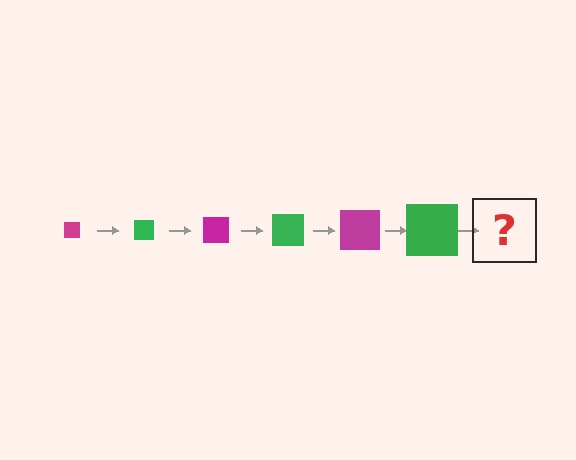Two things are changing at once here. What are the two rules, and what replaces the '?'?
The two rules are that the square grows larger each step and the color cycles through magenta and green. The '?' should be a magenta square, larger than the previous one.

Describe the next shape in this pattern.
It should be a magenta square, larger than the previous one.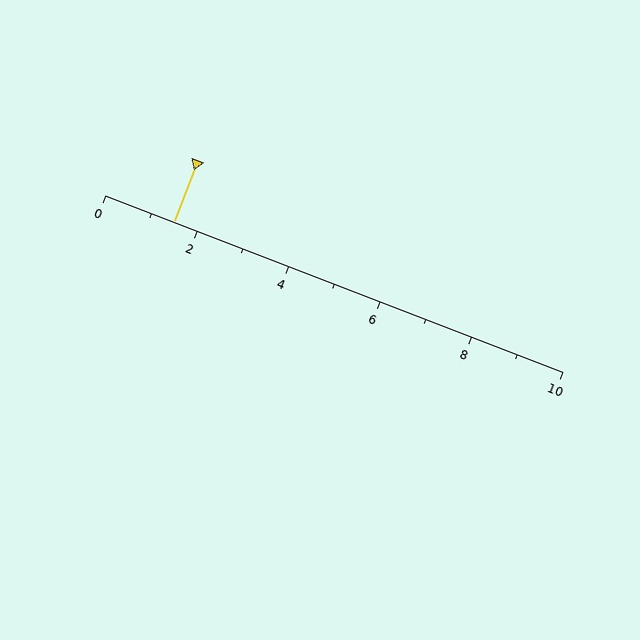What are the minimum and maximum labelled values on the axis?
The axis runs from 0 to 10.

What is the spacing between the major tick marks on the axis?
The major ticks are spaced 2 apart.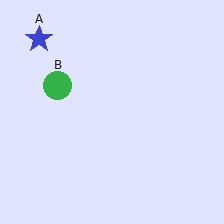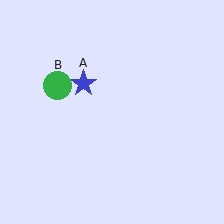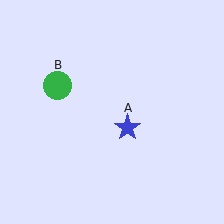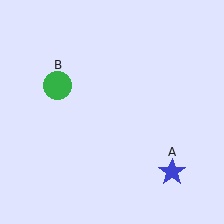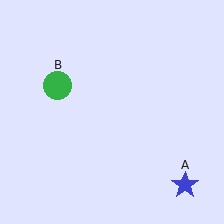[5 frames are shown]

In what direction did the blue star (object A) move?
The blue star (object A) moved down and to the right.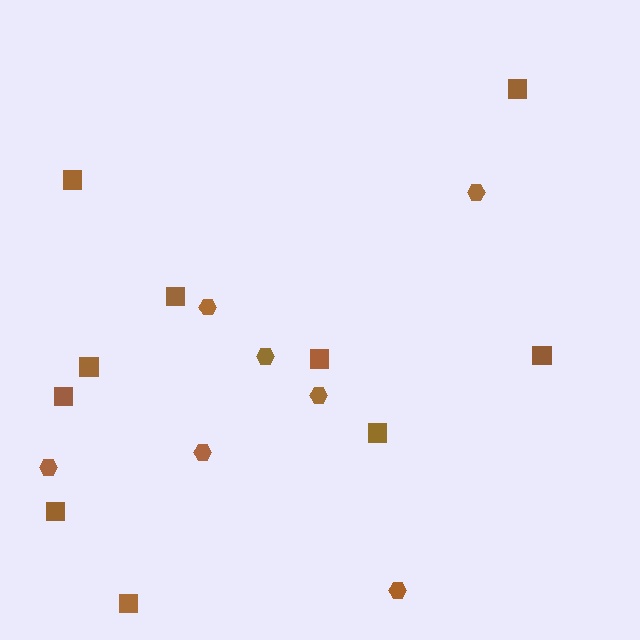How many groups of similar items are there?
There are 2 groups: one group of hexagons (7) and one group of squares (10).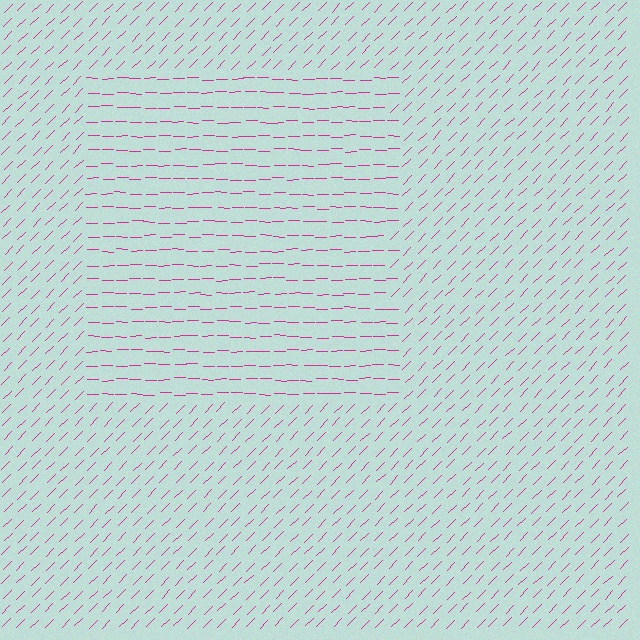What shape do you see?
I see a rectangle.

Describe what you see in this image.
The image is filled with small magenta line segments. A rectangle region in the image has lines oriented differently from the surrounding lines, creating a visible texture boundary.